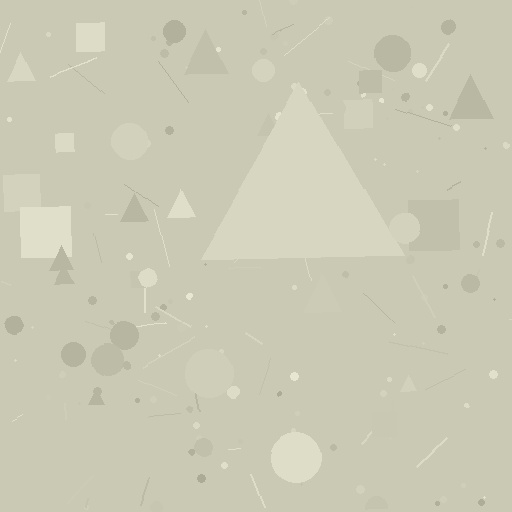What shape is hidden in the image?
A triangle is hidden in the image.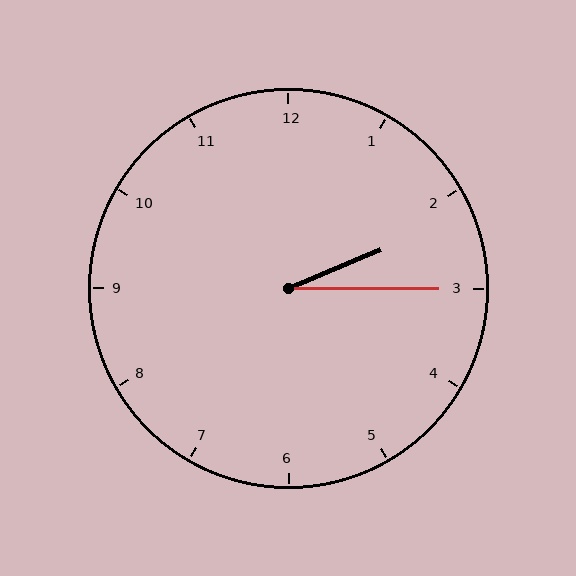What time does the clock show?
2:15.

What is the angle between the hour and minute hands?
Approximately 22 degrees.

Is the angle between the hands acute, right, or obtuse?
It is acute.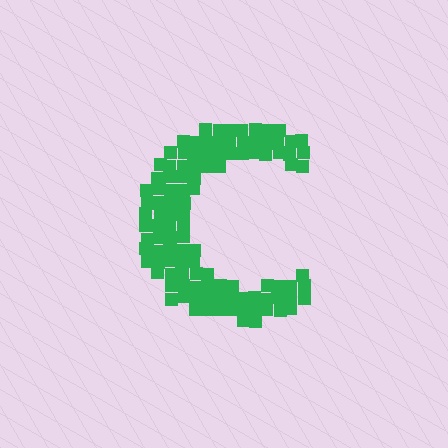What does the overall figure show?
The overall figure shows the letter C.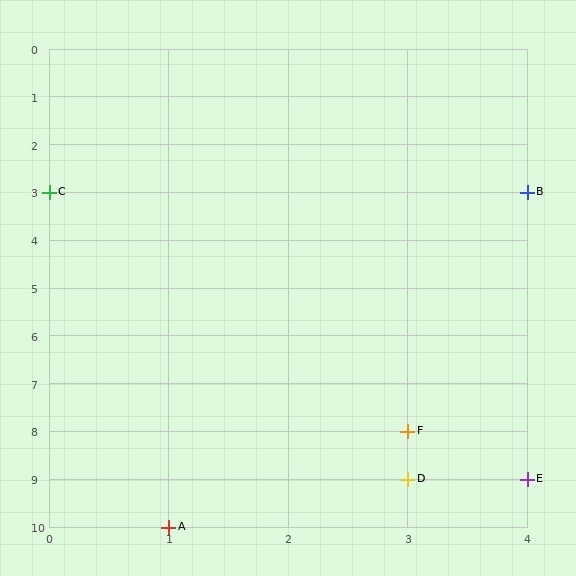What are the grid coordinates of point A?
Point A is at grid coordinates (1, 10).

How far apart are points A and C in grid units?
Points A and C are 1 column and 7 rows apart (about 7.1 grid units diagonally).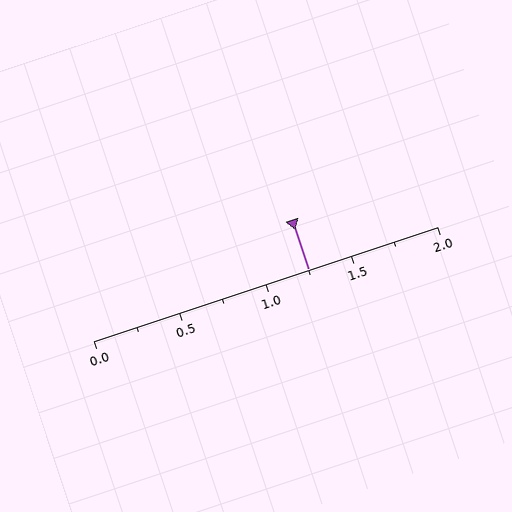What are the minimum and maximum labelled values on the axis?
The axis runs from 0.0 to 2.0.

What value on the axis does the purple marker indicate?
The marker indicates approximately 1.25.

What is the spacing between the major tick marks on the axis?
The major ticks are spaced 0.5 apart.